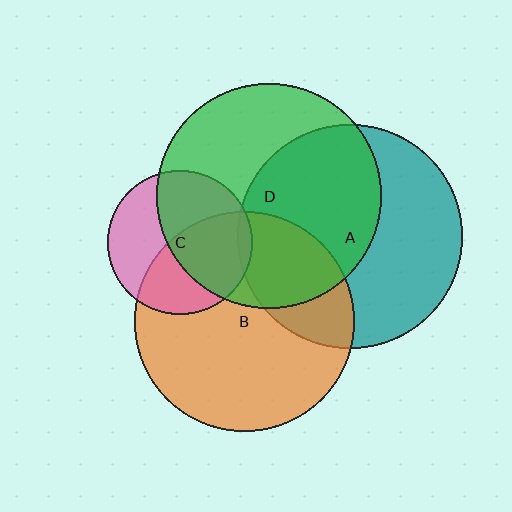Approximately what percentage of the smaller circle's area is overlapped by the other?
Approximately 55%.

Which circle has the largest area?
Circle D (green).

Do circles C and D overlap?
Yes.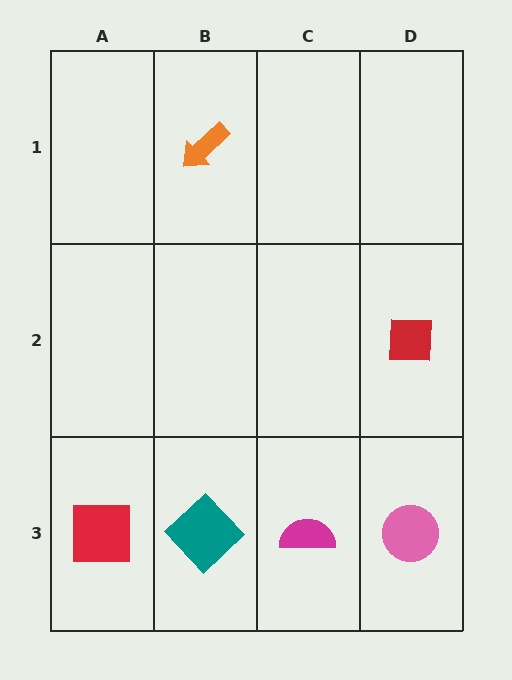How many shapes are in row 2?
1 shape.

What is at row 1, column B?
An orange arrow.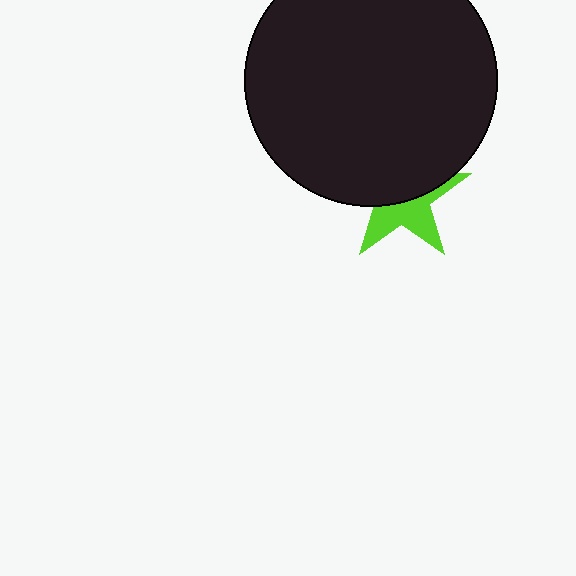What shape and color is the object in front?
The object in front is a black circle.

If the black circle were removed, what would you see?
You would see the complete lime star.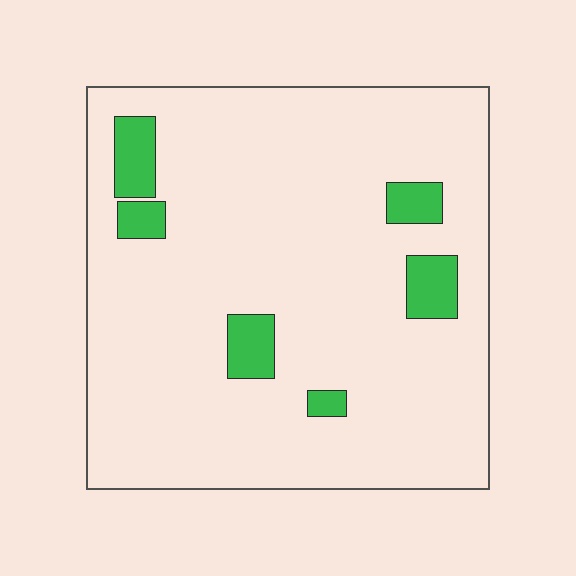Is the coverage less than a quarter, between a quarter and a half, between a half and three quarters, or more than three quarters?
Less than a quarter.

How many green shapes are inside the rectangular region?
6.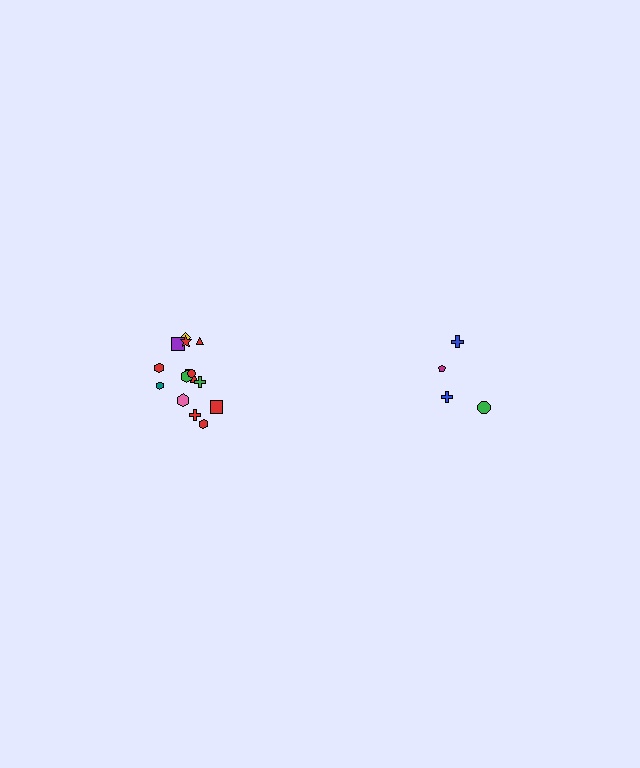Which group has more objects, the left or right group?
The left group.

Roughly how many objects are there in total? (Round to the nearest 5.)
Roughly 20 objects in total.